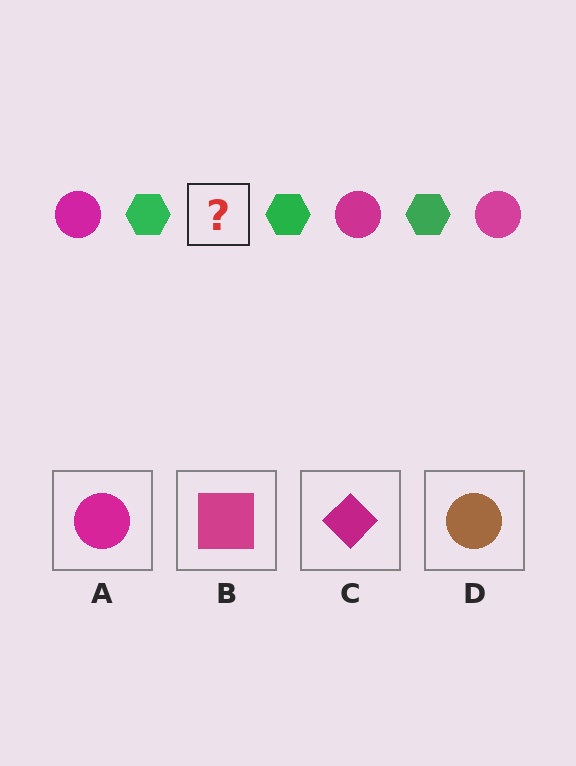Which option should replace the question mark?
Option A.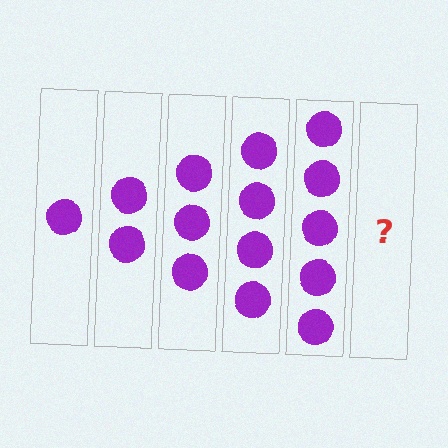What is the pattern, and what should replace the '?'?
The pattern is that each step adds one more circle. The '?' should be 6 circles.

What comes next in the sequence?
The next element should be 6 circles.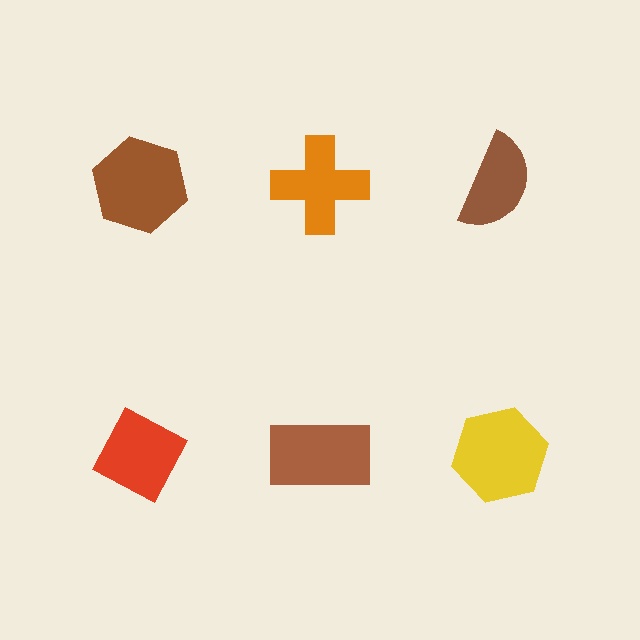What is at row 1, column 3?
A brown semicircle.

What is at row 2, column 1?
A red diamond.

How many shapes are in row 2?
3 shapes.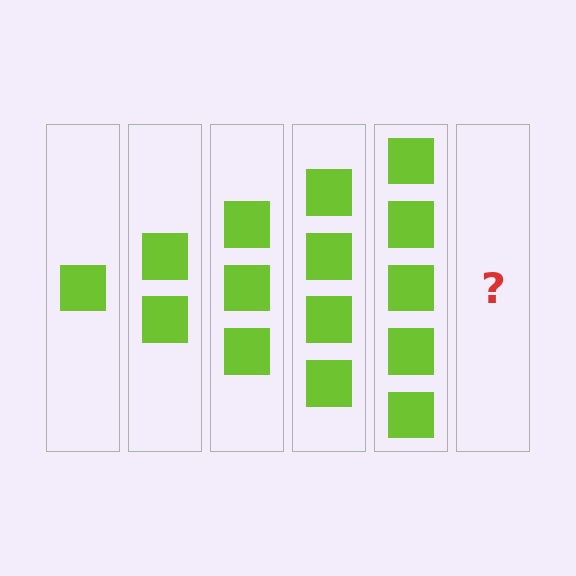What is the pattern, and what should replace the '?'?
The pattern is that each step adds one more square. The '?' should be 6 squares.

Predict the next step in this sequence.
The next step is 6 squares.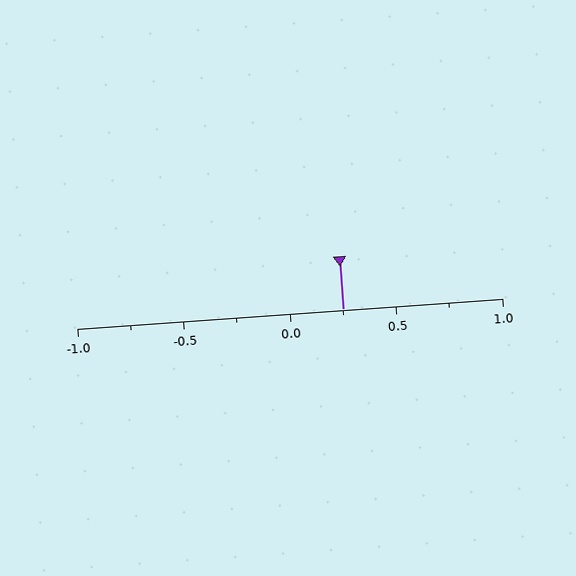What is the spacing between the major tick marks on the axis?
The major ticks are spaced 0.5 apart.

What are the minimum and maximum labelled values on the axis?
The axis runs from -1.0 to 1.0.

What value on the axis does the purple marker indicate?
The marker indicates approximately 0.25.